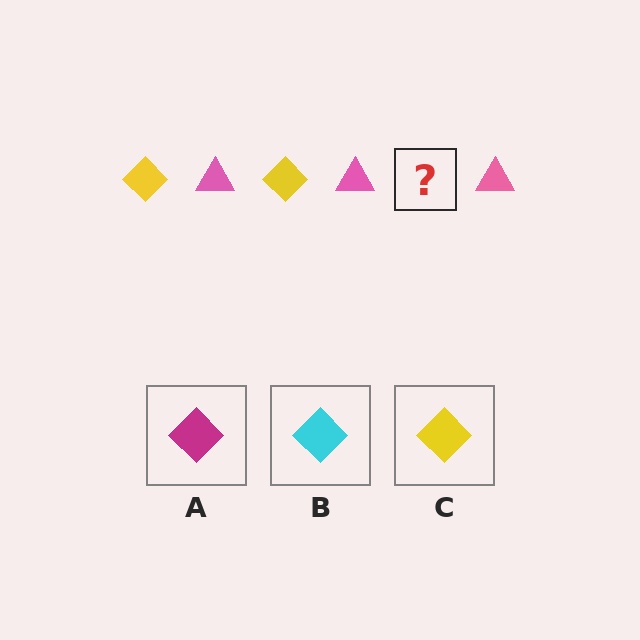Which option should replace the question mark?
Option C.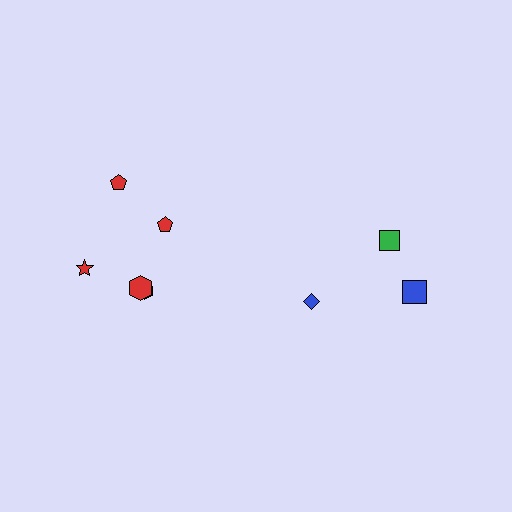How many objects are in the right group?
There are 3 objects.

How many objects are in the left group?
There are 5 objects.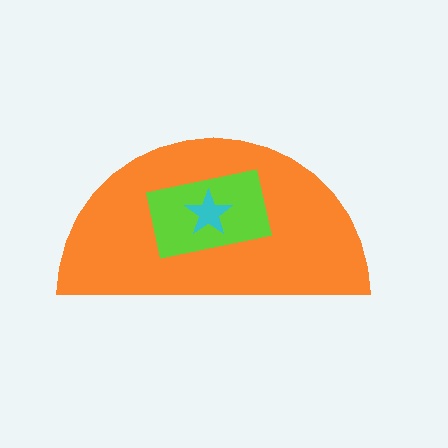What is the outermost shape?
The orange semicircle.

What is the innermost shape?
The cyan star.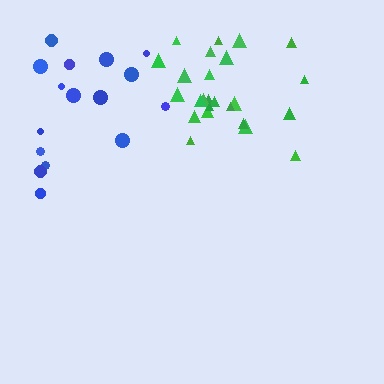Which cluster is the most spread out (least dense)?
Blue.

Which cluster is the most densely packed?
Green.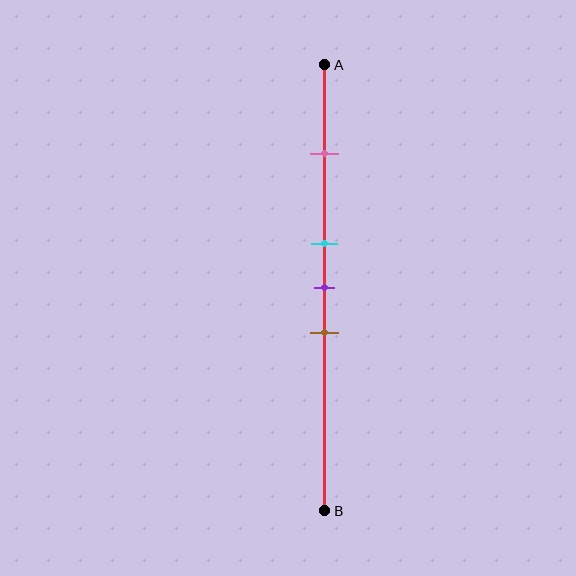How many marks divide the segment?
There are 4 marks dividing the segment.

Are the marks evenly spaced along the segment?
No, the marks are not evenly spaced.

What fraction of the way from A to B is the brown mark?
The brown mark is approximately 60% (0.6) of the way from A to B.